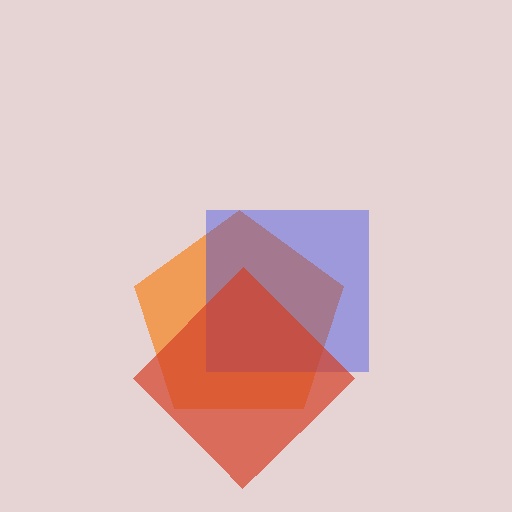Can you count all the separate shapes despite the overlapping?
Yes, there are 3 separate shapes.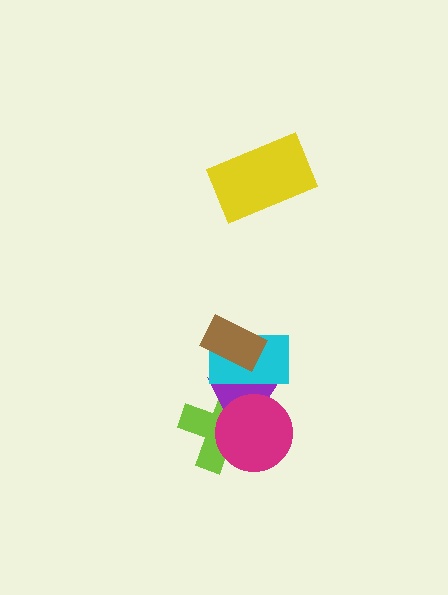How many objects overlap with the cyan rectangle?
2 objects overlap with the cyan rectangle.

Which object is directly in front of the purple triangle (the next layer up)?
The cyan rectangle is directly in front of the purple triangle.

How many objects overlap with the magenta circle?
2 objects overlap with the magenta circle.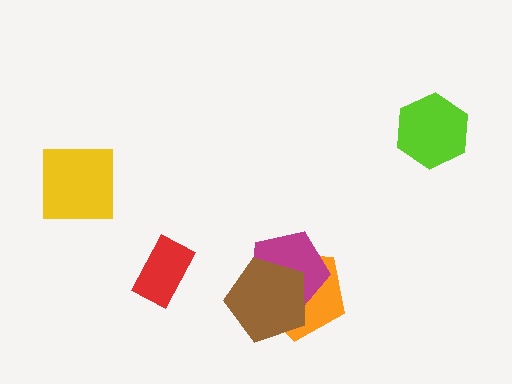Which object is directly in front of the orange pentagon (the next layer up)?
The magenta pentagon is directly in front of the orange pentagon.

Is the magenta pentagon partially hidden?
Yes, it is partially covered by another shape.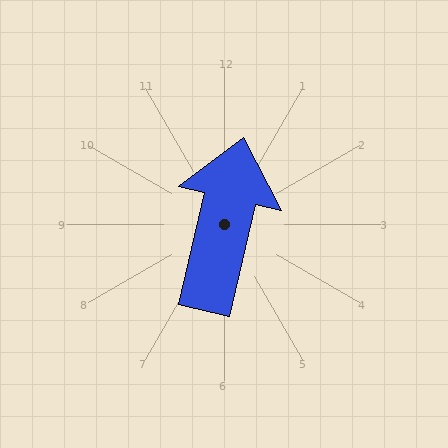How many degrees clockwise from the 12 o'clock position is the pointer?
Approximately 13 degrees.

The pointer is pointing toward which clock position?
Roughly 12 o'clock.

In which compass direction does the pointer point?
North.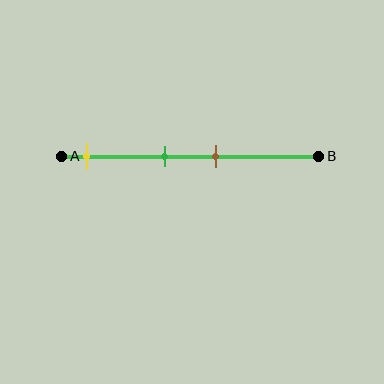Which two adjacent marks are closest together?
The green and brown marks are the closest adjacent pair.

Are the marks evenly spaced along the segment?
No, the marks are not evenly spaced.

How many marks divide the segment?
There are 3 marks dividing the segment.